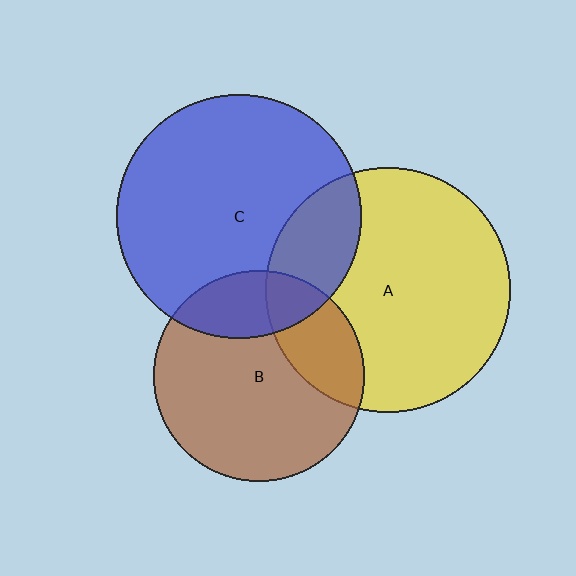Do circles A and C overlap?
Yes.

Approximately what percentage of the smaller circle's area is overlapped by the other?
Approximately 20%.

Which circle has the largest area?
Circle A (yellow).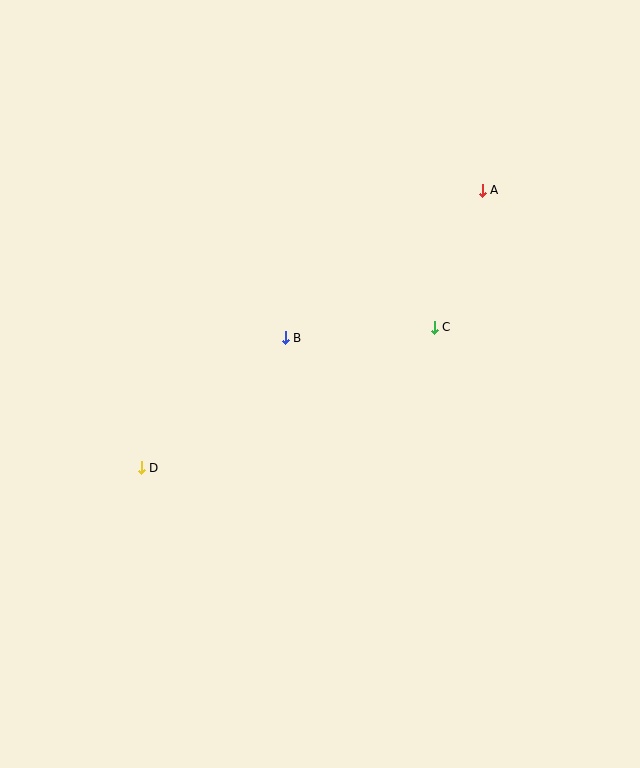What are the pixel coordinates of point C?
Point C is at (434, 327).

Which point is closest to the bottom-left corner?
Point D is closest to the bottom-left corner.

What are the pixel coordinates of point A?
Point A is at (482, 190).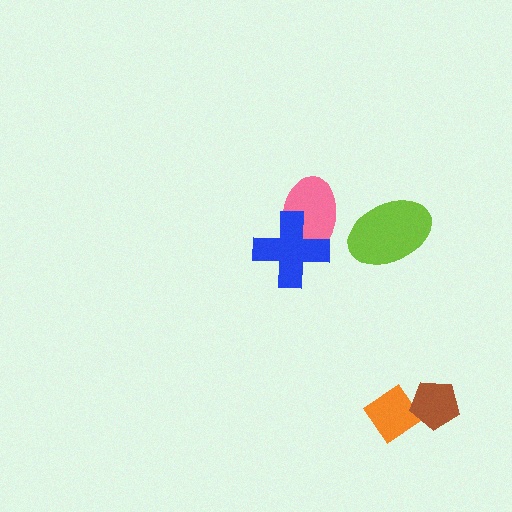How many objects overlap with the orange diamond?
1 object overlaps with the orange diamond.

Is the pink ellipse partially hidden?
Yes, it is partially covered by another shape.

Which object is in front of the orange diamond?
The brown pentagon is in front of the orange diamond.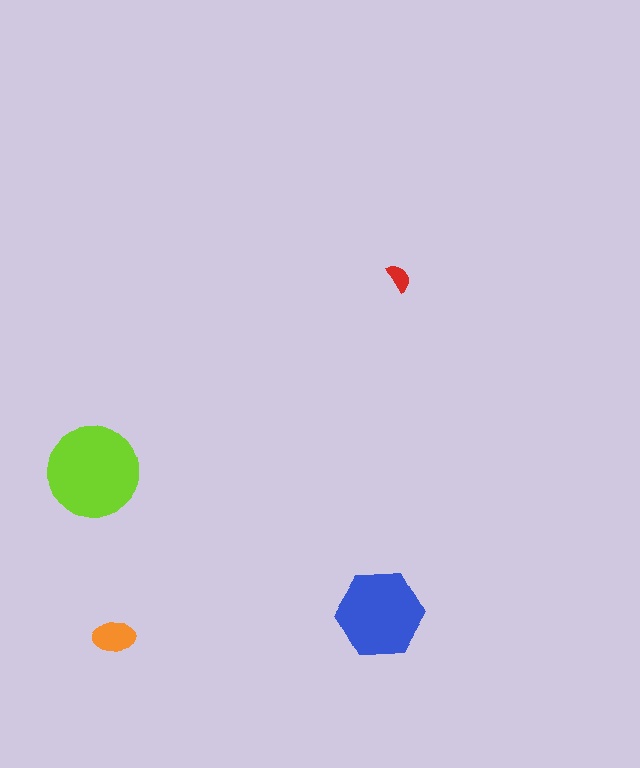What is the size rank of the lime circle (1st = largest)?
1st.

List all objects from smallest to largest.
The red semicircle, the orange ellipse, the blue hexagon, the lime circle.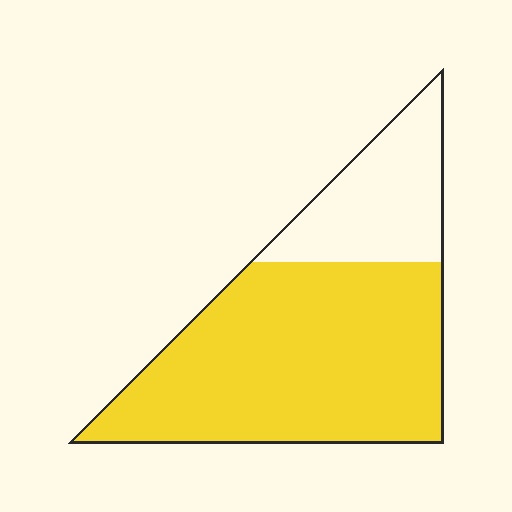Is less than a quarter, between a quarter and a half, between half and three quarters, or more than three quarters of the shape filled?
Between half and three quarters.